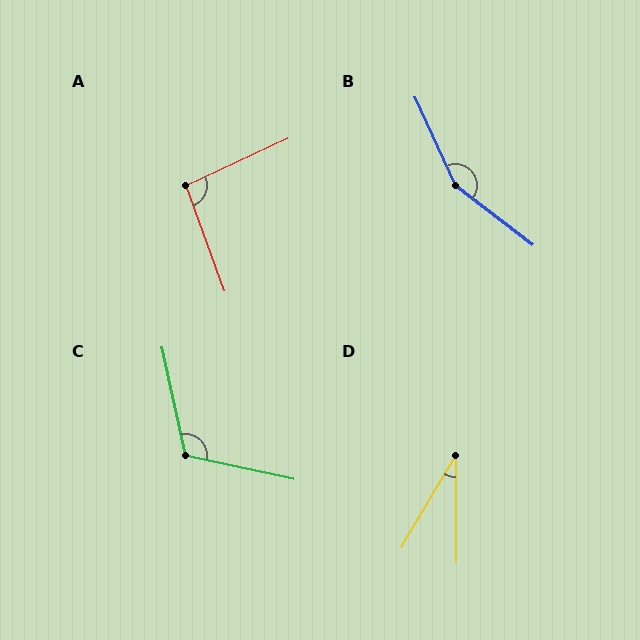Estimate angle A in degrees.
Approximately 95 degrees.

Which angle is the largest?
B, at approximately 152 degrees.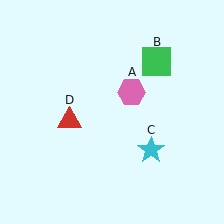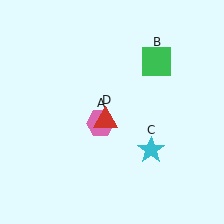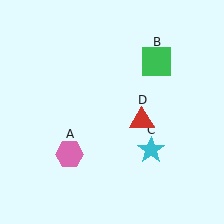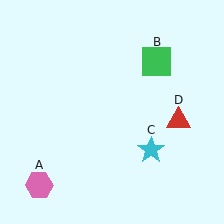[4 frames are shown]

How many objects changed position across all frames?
2 objects changed position: pink hexagon (object A), red triangle (object D).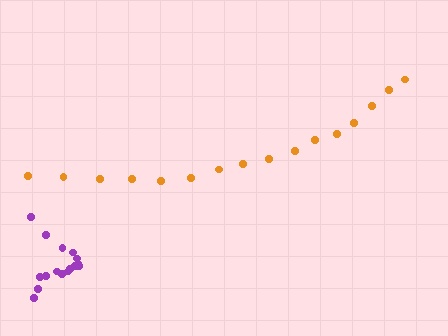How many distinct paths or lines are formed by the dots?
There are 2 distinct paths.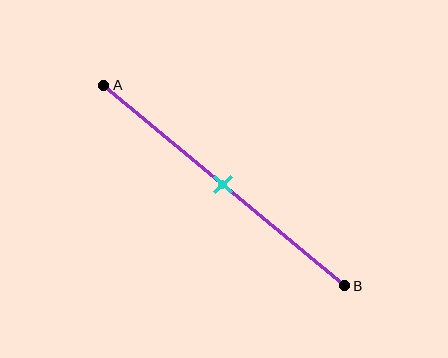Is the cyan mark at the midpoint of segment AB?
Yes, the mark is approximately at the midpoint.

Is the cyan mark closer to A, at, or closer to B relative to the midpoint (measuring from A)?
The cyan mark is approximately at the midpoint of segment AB.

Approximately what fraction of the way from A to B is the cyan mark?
The cyan mark is approximately 50% of the way from A to B.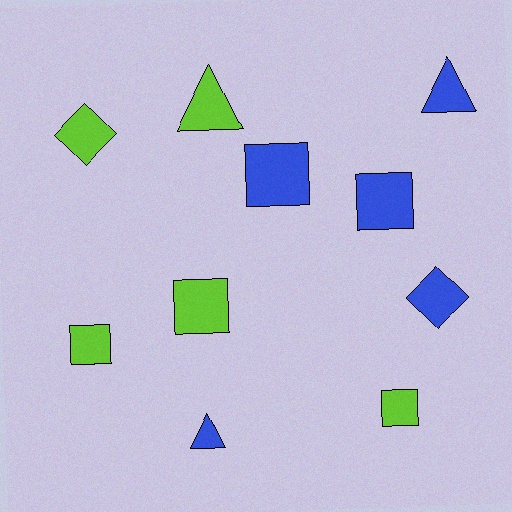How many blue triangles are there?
There are 2 blue triangles.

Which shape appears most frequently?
Square, with 5 objects.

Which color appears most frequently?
Blue, with 5 objects.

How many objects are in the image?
There are 10 objects.